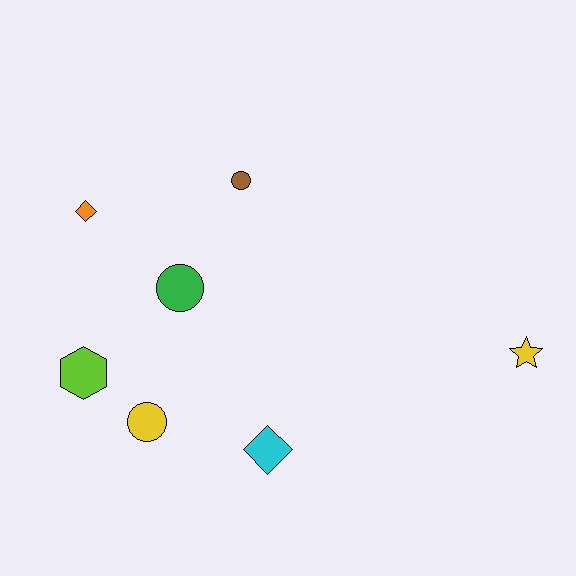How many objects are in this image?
There are 7 objects.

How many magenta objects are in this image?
There are no magenta objects.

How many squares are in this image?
There are no squares.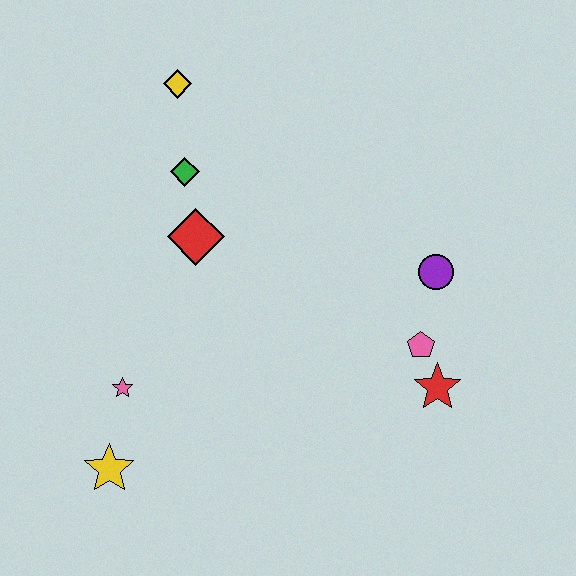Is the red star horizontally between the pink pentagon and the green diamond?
No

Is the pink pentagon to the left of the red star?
Yes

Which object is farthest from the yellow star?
The yellow diamond is farthest from the yellow star.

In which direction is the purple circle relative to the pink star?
The purple circle is to the right of the pink star.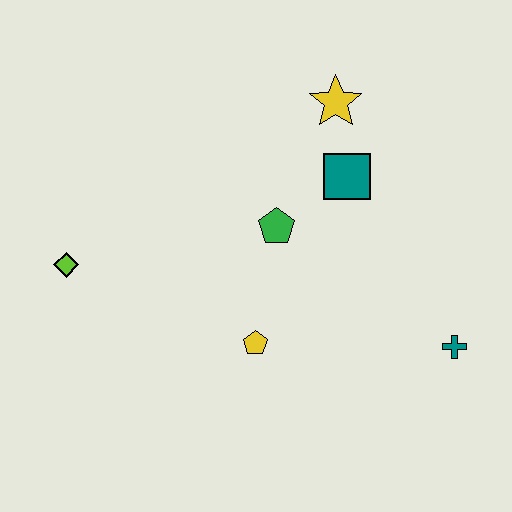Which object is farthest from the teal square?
The lime diamond is farthest from the teal square.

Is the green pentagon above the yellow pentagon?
Yes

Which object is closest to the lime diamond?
The yellow pentagon is closest to the lime diamond.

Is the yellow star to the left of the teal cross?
Yes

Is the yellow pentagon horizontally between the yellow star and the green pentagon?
No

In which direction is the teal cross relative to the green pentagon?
The teal cross is to the right of the green pentagon.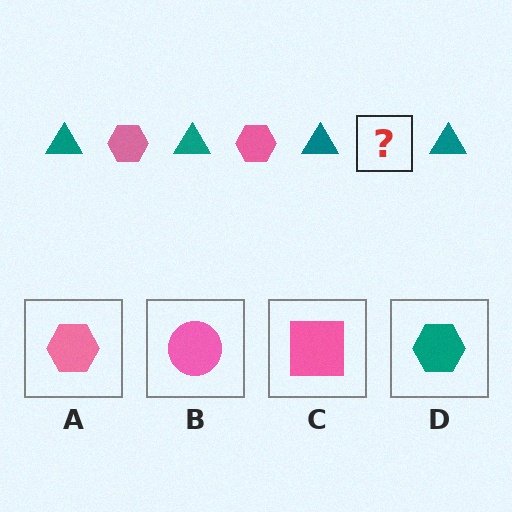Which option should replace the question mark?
Option A.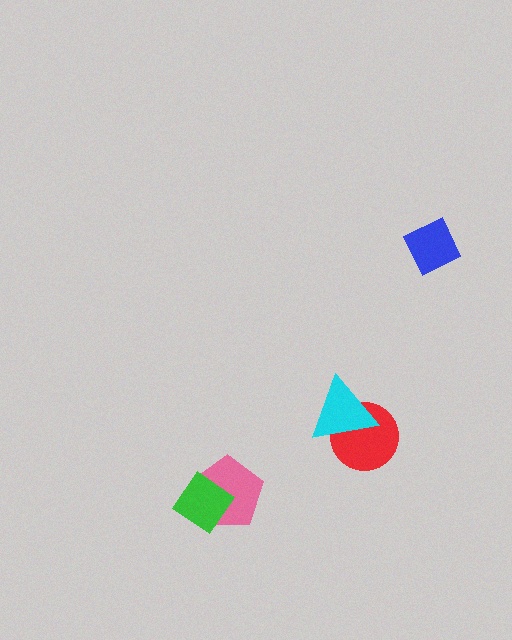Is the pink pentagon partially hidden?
Yes, it is partially covered by another shape.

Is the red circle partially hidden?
Yes, it is partially covered by another shape.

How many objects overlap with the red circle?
1 object overlaps with the red circle.